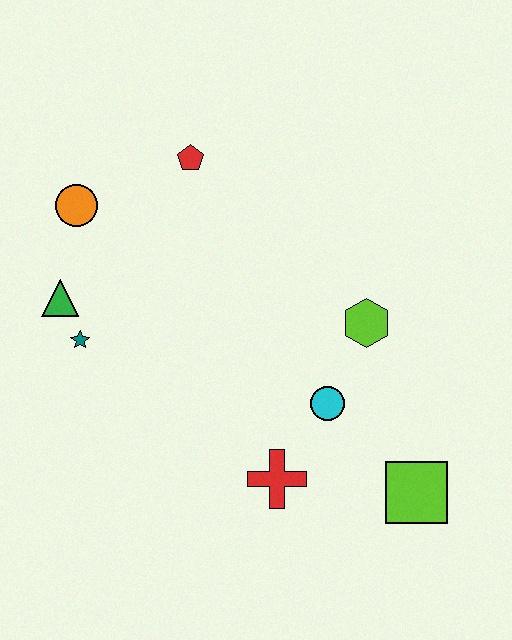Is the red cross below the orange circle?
Yes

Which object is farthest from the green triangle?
The lime square is farthest from the green triangle.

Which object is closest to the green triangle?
The teal star is closest to the green triangle.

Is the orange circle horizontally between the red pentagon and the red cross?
No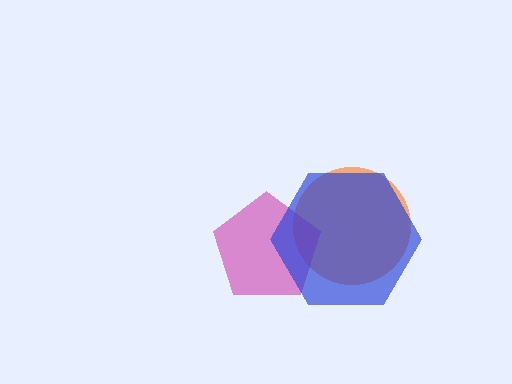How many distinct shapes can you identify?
There are 3 distinct shapes: an orange circle, a magenta pentagon, a blue hexagon.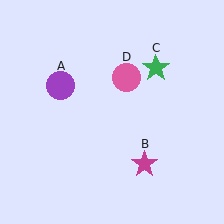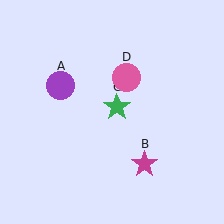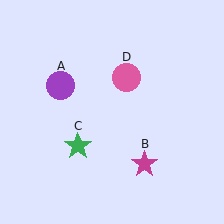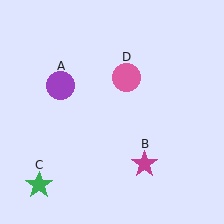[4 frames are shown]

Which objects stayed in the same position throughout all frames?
Purple circle (object A) and magenta star (object B) and pink circle (object D) remained stationary.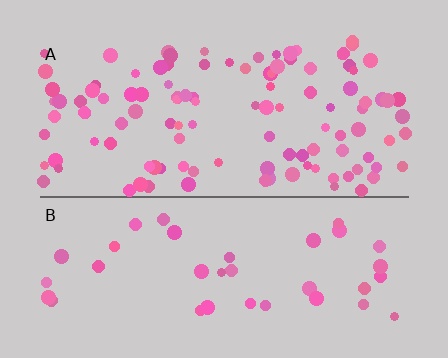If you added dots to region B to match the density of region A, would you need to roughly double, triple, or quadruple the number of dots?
Approximately triple.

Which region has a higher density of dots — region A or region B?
A (the top).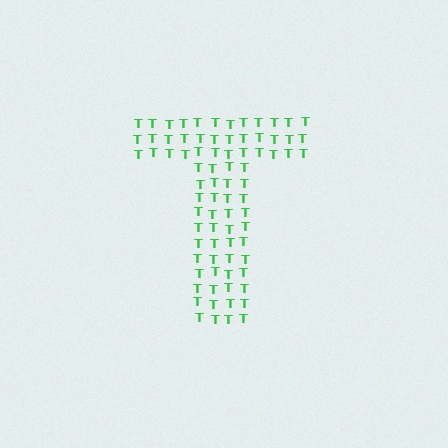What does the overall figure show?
The overall figure shows the letter T.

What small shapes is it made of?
It is made of small letter T's.